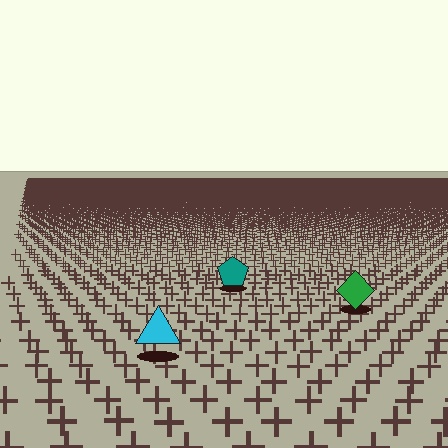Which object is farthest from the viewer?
The teal pentagon is farthest from the viewer. It appears smaller and the ground texture around it is denser.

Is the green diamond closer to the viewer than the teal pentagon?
Yes. The green diamond is closer — you can tell from the texture gradient: the ground texture is coarser near it.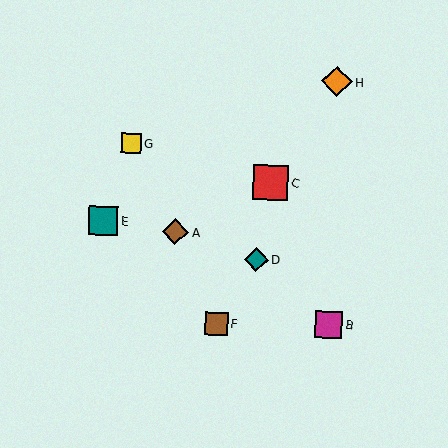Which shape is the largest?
The red square (labeled C) is the largest.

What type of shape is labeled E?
Shape E is a teal square.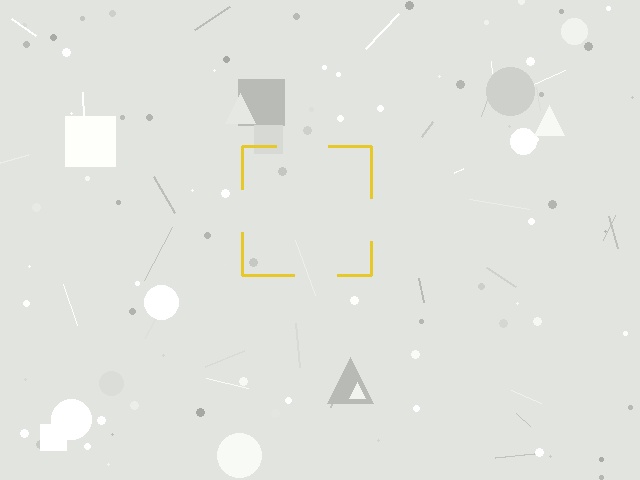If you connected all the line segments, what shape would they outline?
They would outline a square.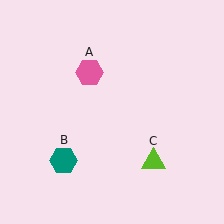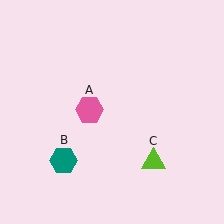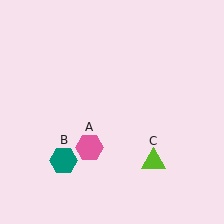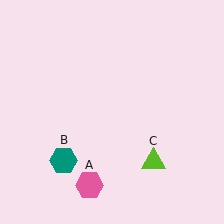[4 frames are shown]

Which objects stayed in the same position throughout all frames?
Teal hexagon (object B) and lime triangle (object C) remained stationary.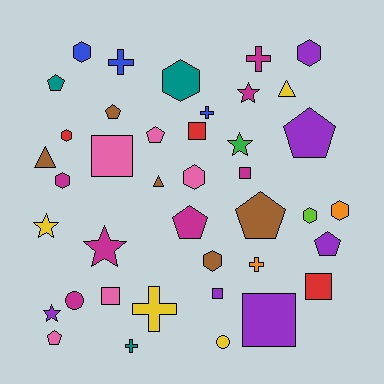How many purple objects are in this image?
There are 6 purple objects.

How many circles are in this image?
There are 2 circles.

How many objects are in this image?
There are 40 objects.